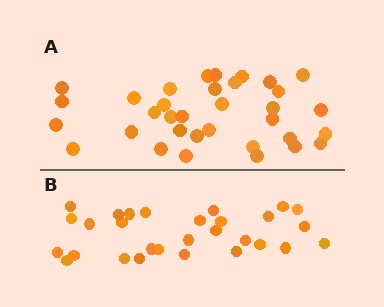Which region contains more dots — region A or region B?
Region A (the top region) has more dots.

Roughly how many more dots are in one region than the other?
Region A has about 5 more dots than region B.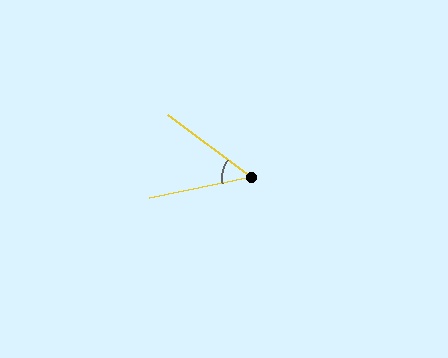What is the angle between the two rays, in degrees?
Approximately 48 degrees.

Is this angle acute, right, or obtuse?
It is acute.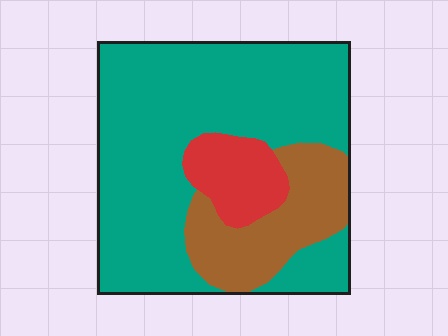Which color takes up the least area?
Red, at roughly 10%.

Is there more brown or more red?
Brown.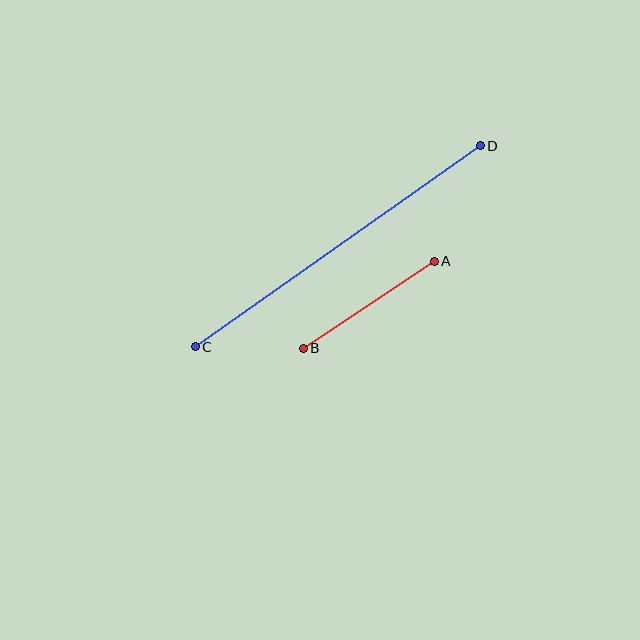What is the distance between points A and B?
The distance is approximately 157 pixels.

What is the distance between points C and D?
The distance is approximately 349 pixels.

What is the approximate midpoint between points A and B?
The midpoint is at approximately (369, 305) pixels.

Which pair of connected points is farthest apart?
Points C and D are farthest apart.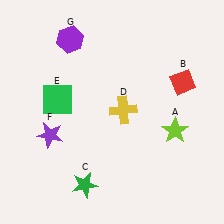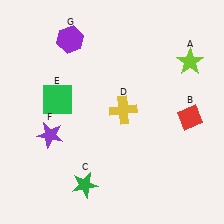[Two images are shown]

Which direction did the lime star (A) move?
The lime star (A) moved up.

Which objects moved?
The objects that moved are: the lime star (A), the red diamond (B).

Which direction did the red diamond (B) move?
The red diamond (B) moved down.